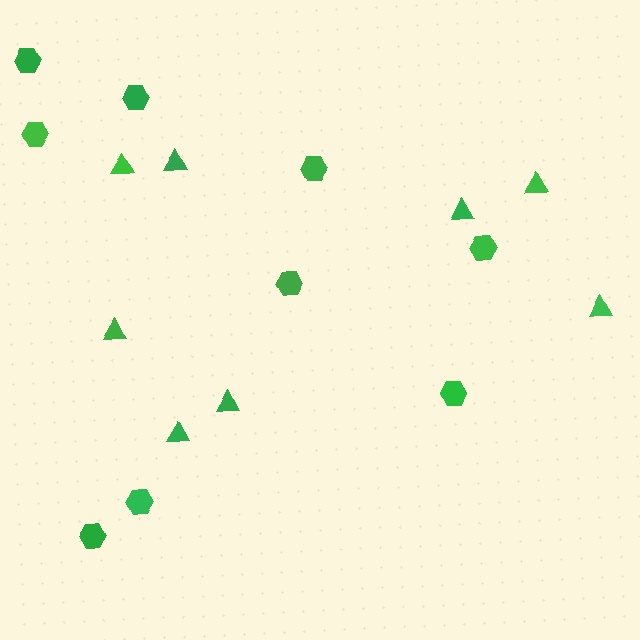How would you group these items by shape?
There are 2 groups: one group of triangles (8) and one group of hexagons (9).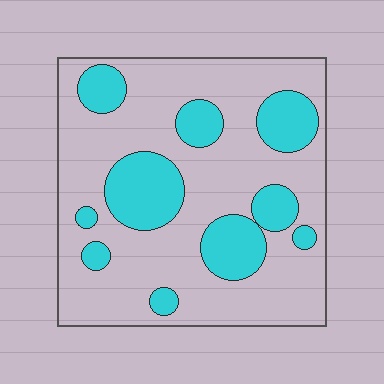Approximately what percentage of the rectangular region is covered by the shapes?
Approximately 25%.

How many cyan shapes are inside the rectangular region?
10.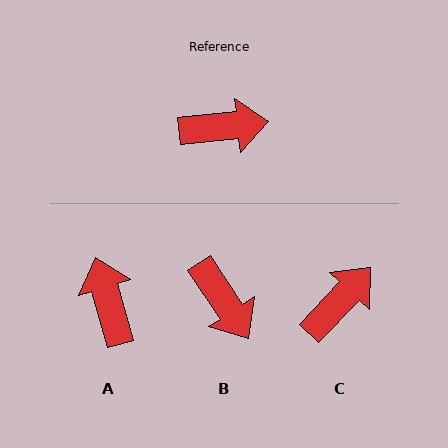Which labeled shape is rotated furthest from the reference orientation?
A, about 100 degrees away.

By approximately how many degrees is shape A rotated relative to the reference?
Approximately 100 degrees counter-clockwise.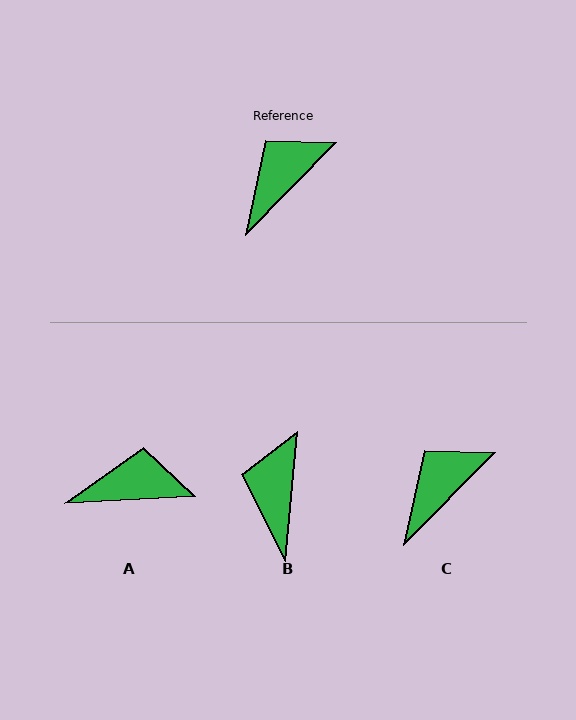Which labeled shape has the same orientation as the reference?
C.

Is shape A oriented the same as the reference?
No, it is off by about 42 degrees.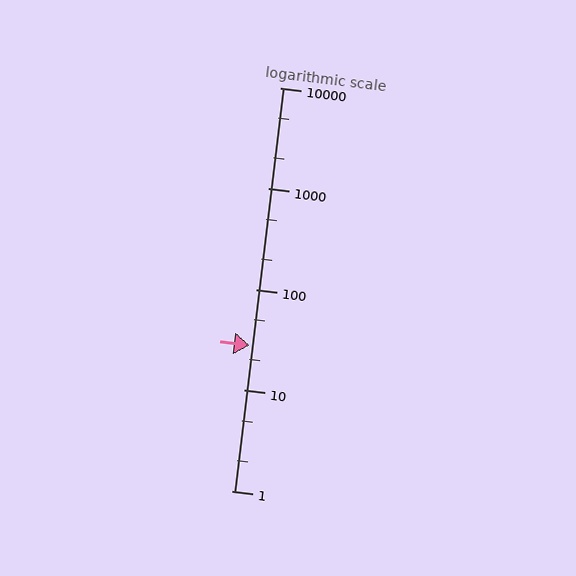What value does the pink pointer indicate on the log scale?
The pointer indicates approximately 28.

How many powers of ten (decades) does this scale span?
The scale spans 4 decades, from 1 to 10000.